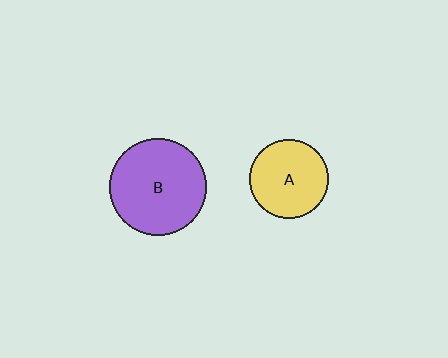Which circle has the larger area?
Circle B (purple).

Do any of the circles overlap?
No, none of the circles overlap.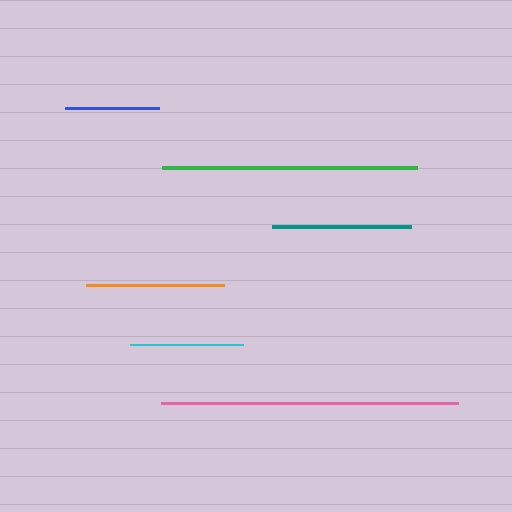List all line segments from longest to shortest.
From longest to shortest: pink, green, teal, orange, cyan, blue.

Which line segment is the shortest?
The blue line is the shortest at approximately 93 pixels.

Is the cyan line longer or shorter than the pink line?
The pink line is longer than the cyan line.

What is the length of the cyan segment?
The cyan segment is approximately 113 pixels long.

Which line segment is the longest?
The pink line is the longest at approximately 297 pixels.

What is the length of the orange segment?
The orange segment is approximately 138 pixels long.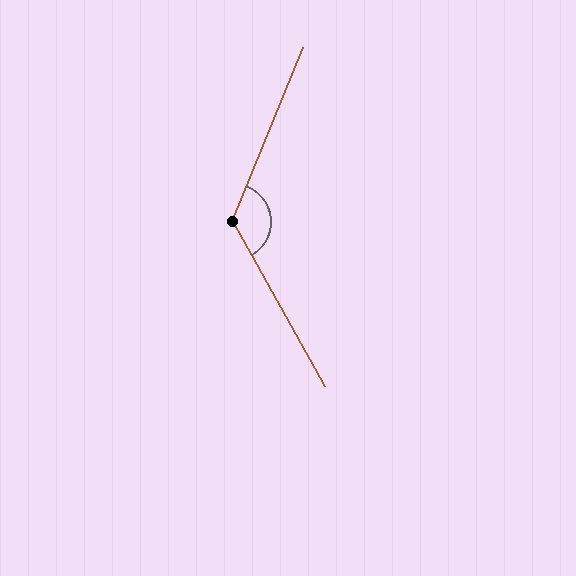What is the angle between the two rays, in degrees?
Approximately 129 degrees.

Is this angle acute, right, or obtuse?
It is obtuse.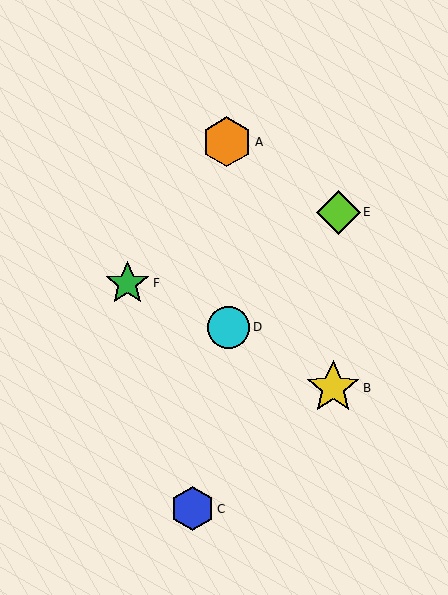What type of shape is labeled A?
Shape A is an orange hexagon.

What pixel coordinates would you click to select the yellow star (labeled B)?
Click at (333, 388) to select the yellow star B.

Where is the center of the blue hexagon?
The center of the blue hexagon is at (193, 509).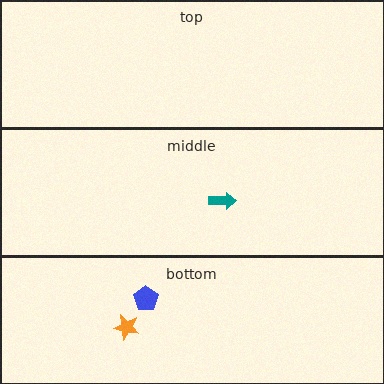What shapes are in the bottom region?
The blue pentagon, the orange star.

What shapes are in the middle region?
The teal arrow.